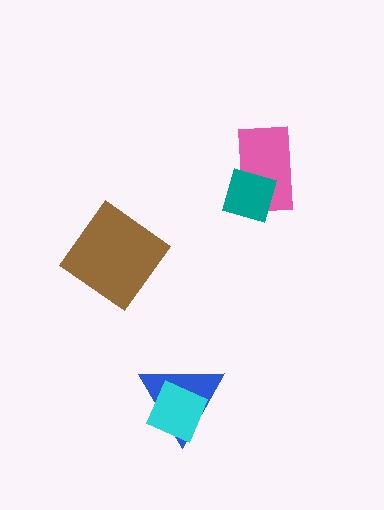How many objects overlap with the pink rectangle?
1 object overlaps with the pink rectangle.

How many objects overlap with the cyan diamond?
1 object overlaps with the cyan diamond.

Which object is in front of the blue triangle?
The cyan diamond is in front of the blue triangle.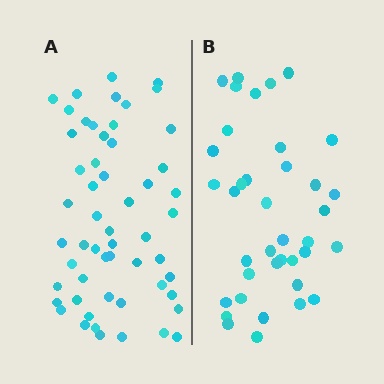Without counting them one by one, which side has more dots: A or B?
Region A (the left region) has more dots.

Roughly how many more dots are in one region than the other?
Region A has approximately 15 more dots than region B.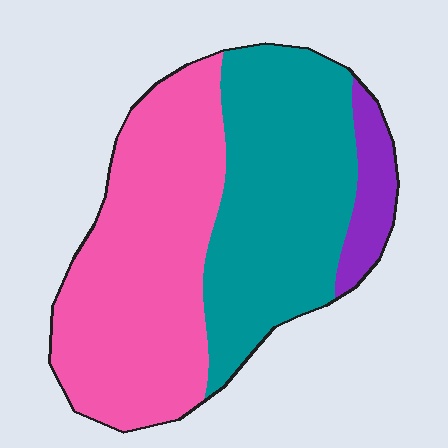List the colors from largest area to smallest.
From largest to smallest: pink, teal, purple.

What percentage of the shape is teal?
Teal covers about 45% of the shape.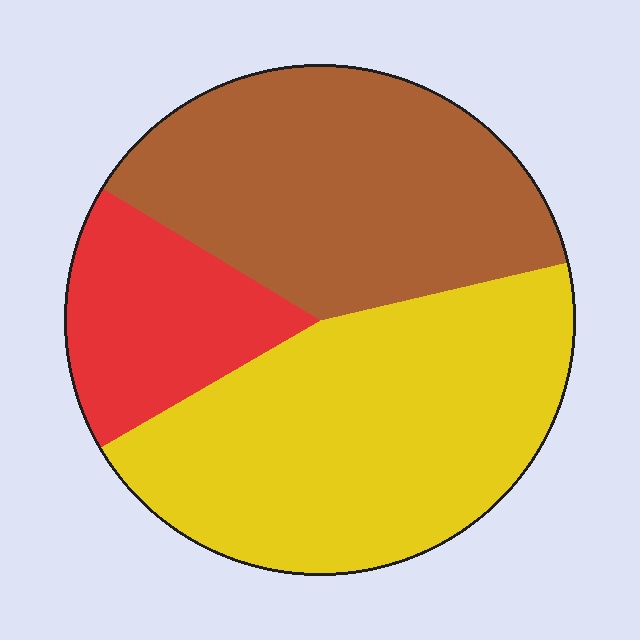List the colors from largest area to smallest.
From largest to smallest: yellow, brown, red.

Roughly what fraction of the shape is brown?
Brown covers 38% of the shape.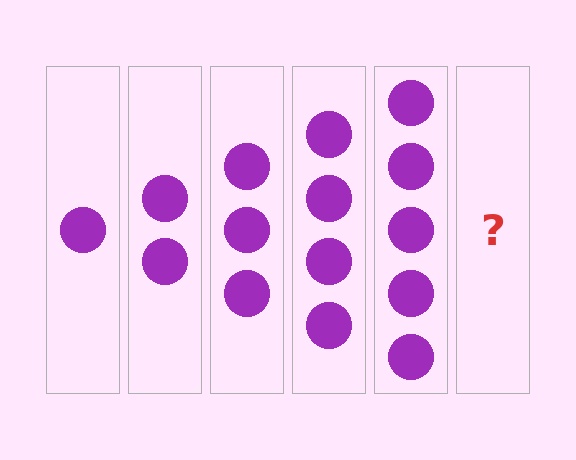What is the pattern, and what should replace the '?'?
The pattern is that each step adds one more circle. The '?' should be 6 circles.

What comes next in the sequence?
The next element should be 6 circles.